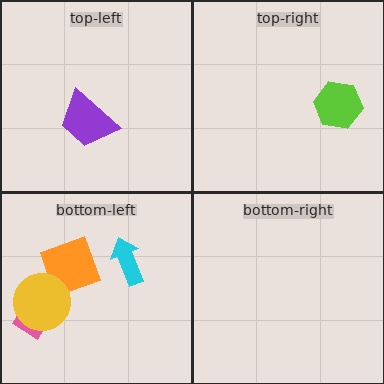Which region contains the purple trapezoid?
The top-left region.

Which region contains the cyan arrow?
The bottom-left region.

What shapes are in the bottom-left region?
The cyan arrow, the pink rectangle, the orange diamond, the yellow circle.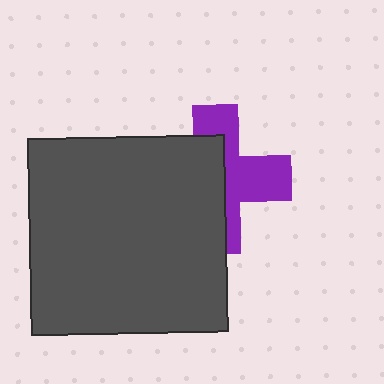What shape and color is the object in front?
The object in front is a dark gray square.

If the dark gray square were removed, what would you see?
You would see the complete purple cross.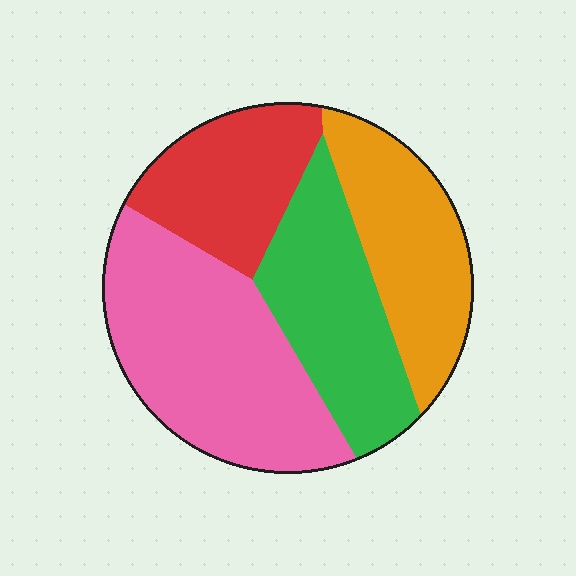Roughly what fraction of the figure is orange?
Orange covers 22% of the figure.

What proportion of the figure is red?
Red takes up between a sixth and a third of the figure.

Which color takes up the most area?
Pink, at roughly 35%.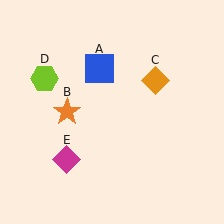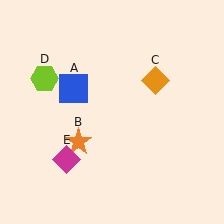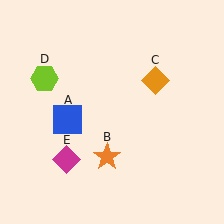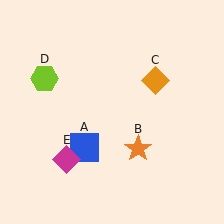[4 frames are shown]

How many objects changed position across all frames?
2 objects changed position: blue square (object A), orange star (object B).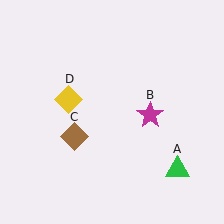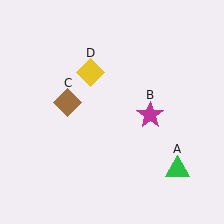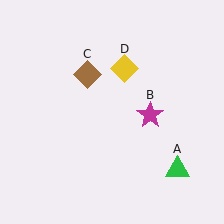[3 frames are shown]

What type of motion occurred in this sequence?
The brown diamond (object C), yellow diamond (object D) rotated clockwise around the center of the scene.